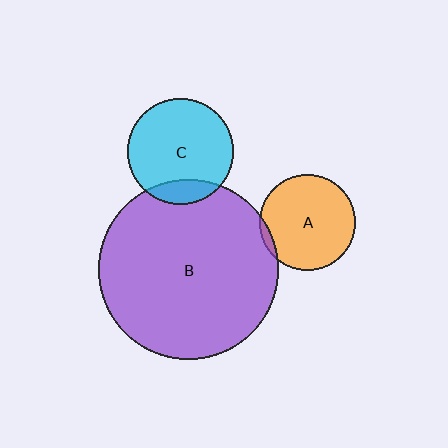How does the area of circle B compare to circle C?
Approximately 2.9 times.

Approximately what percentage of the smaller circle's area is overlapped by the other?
Approximately 5%.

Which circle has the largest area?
Circle B (purple).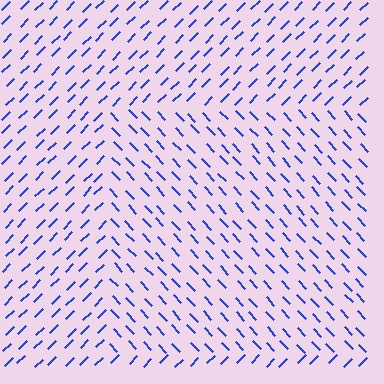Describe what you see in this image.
The image is filled with small blue line segments. A rectangle region in the image has lines oriented differently from the surrounding lines, creating a visible texture boundary.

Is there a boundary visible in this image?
Yes, there is a texture boundary formed by a change in line orientation.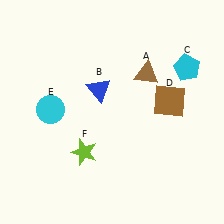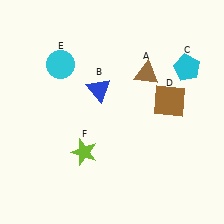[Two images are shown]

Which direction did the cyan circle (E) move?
The cyan circle (E) moved up.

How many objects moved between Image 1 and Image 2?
1 object moved between the two images.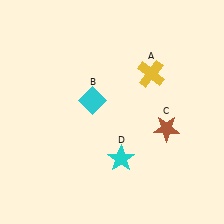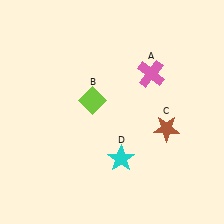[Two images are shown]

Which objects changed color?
A changed from yellow to pink. B changed from cyan to lime.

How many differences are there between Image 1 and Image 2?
There are 2 differences between the two images.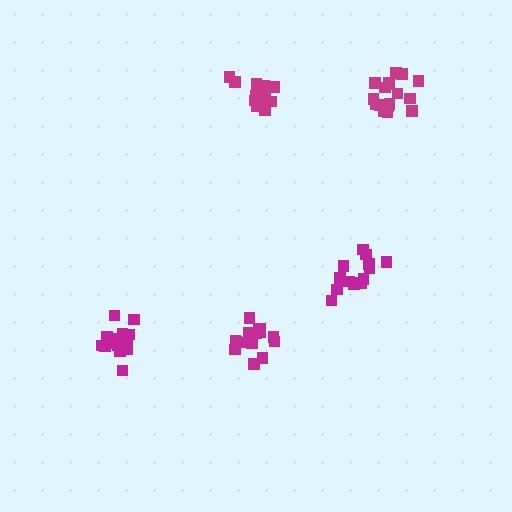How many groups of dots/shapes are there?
There are 5 groups.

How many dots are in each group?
Group 1: 15 dots, Group 2: 18 dots, Group 3: 15 dots, Group 4: 15 dots, Group 5: 17 dots (80 total).